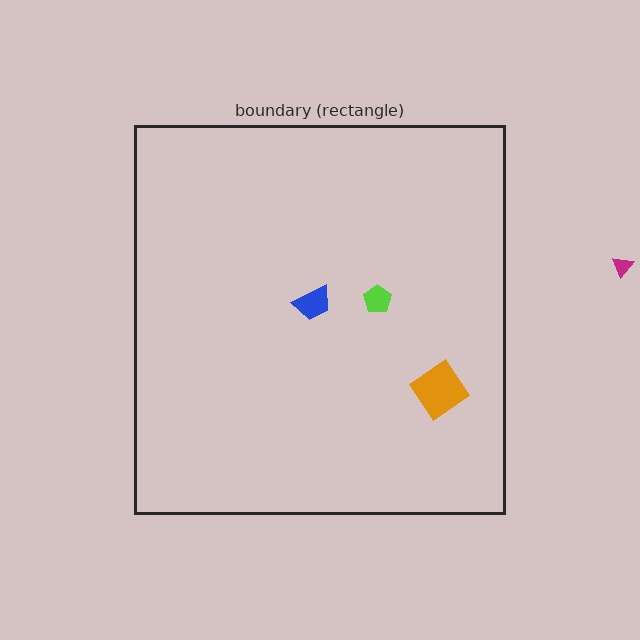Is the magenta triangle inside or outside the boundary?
Outside.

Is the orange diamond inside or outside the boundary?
Inside.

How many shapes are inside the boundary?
3 inside, 1 outside.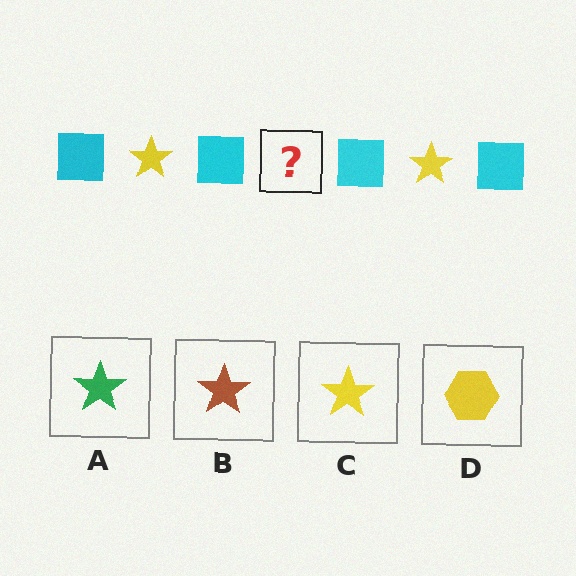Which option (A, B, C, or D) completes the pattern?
C.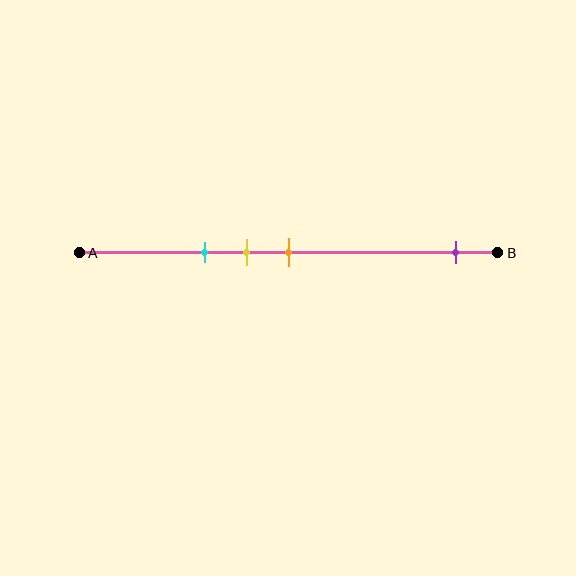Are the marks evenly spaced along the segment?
No, the marks are not evenly spaced.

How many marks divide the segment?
There are 4 marks dividing the segment.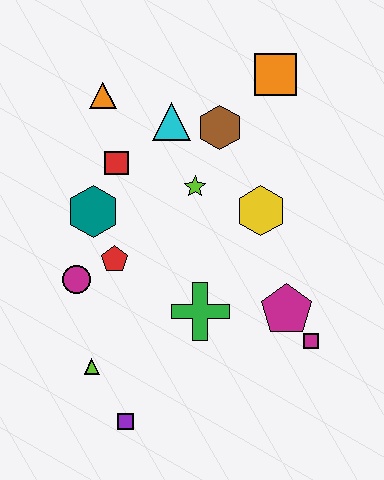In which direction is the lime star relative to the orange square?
The lime star is below the orange square.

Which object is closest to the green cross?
The magenta pentagon is closest to the green cross.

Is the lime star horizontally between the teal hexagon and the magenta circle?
No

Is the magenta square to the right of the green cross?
Yes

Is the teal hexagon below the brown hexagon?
Yes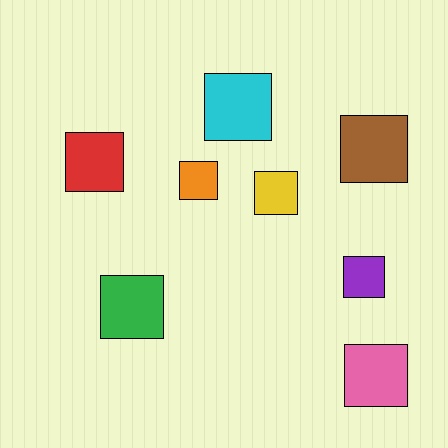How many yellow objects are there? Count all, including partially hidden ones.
There is 1 yellow object.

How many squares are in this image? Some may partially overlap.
There are 8 squares.